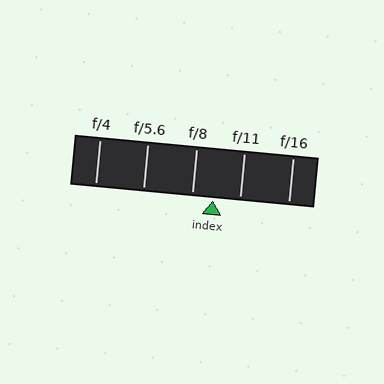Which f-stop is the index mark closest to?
The index mark is closest to f/8.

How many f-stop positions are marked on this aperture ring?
There are 5 f-stop positions marked.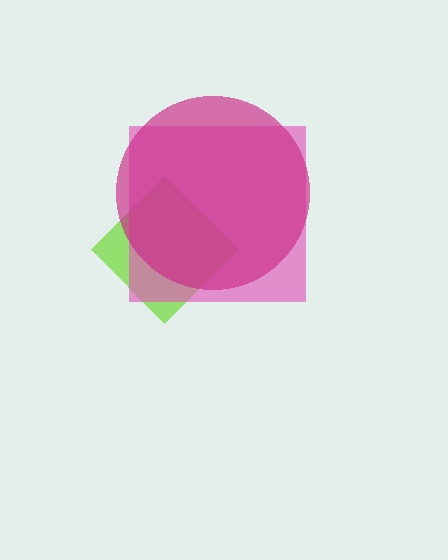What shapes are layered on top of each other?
The layered shapes are: a lime diamond, a pink square, a magenta circle.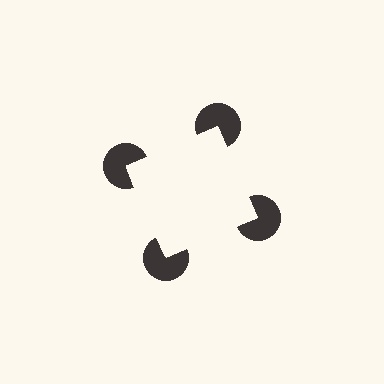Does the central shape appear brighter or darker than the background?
It typically appears slightly brighter than the background, even though no actual brightness change is drawn.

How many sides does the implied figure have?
4 sides.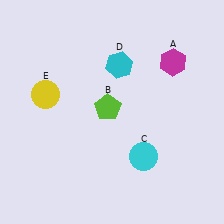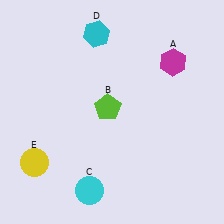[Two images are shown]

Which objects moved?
The objects that moved are: the cyan circle (C), the cyan hexagon (D), the yellow circle (E).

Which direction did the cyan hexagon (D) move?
The cyan hexagon (D) moved up.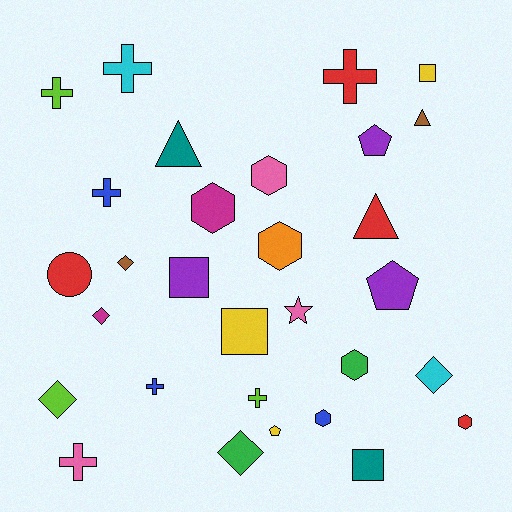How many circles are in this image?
There is 1 circle.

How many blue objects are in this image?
There are 3 blue objects.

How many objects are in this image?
There are 30 objects.